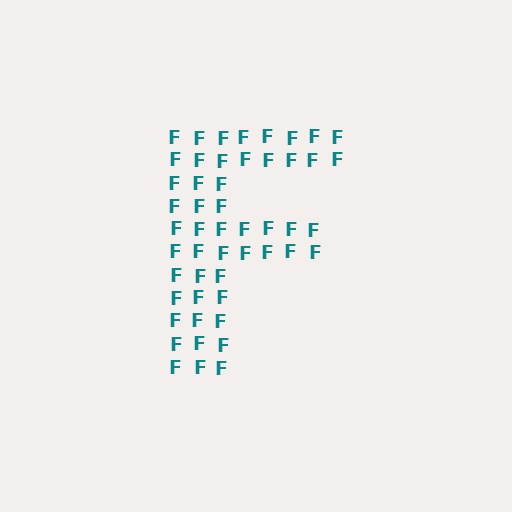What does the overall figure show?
The overall figure shows the letter F.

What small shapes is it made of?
It is made of small letter F's.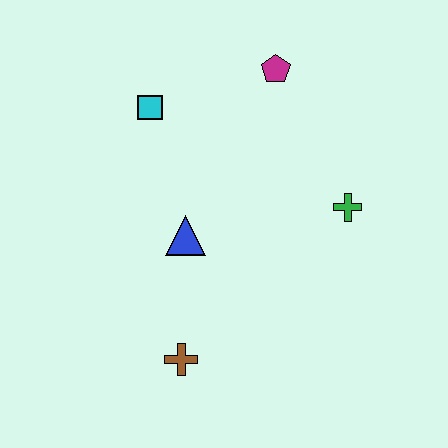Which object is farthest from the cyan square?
The brown cross is farthest from the cyan square.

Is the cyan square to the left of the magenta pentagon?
Yes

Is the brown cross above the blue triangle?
No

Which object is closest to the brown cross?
The blue triangle is closest to the brown cross.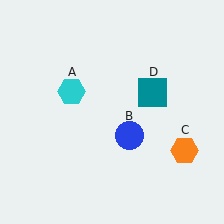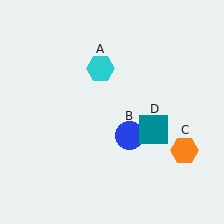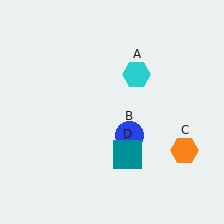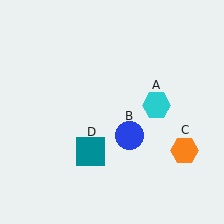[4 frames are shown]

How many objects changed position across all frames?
2 objects changed position: cyan hexagon (object A), teal square (object D).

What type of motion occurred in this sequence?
The cyan hexagon (object A), teal square (object D) rotated clockwise around the center of the scene.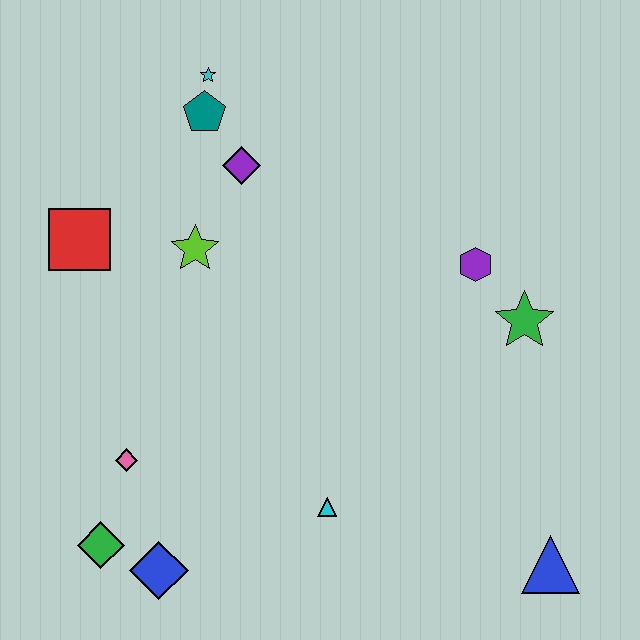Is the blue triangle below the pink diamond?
Yes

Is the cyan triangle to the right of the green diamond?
Yes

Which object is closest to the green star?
The purple hexagon is closest to the green star.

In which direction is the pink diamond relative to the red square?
The pink diamond is below the red square.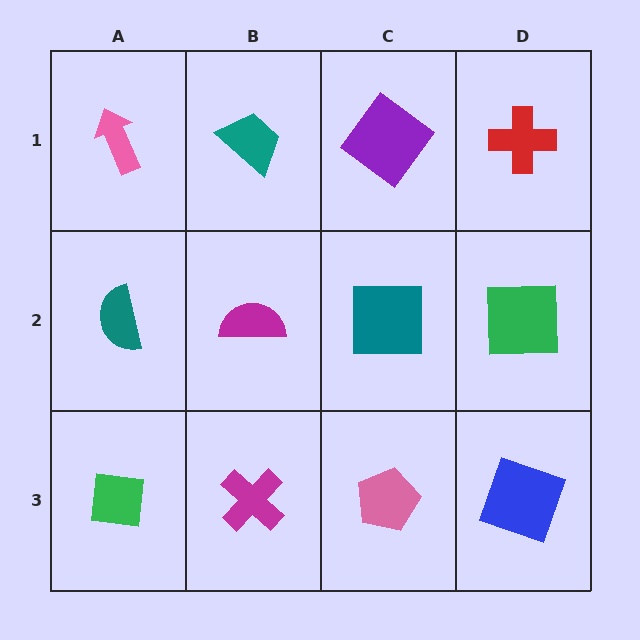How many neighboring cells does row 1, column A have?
2.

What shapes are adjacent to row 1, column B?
A magenta semicircle (row 2, column B), a pink arrow (row 1, column A), a purple diamond (row 1, column C).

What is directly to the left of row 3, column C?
A magenta cross.